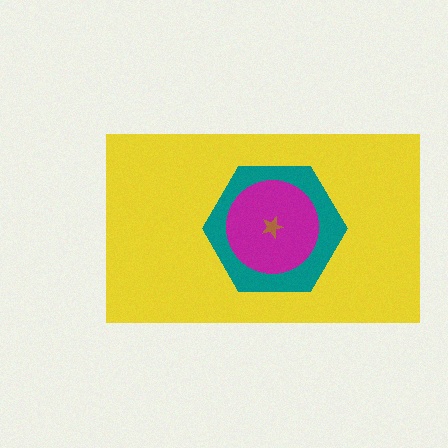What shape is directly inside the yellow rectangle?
The teal hexagon.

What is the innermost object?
The brown star.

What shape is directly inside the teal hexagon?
The magenta circle.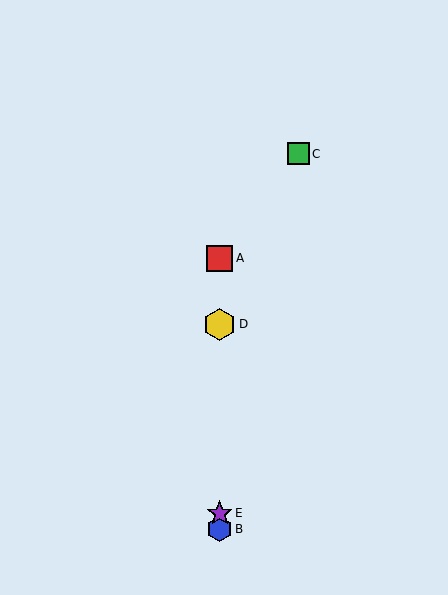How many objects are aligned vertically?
4 objects (A, B, D, E) are aligned vertically.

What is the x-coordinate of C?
Object C is at x≈299.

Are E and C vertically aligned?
No, E is at x≈220 and C is at x≈299.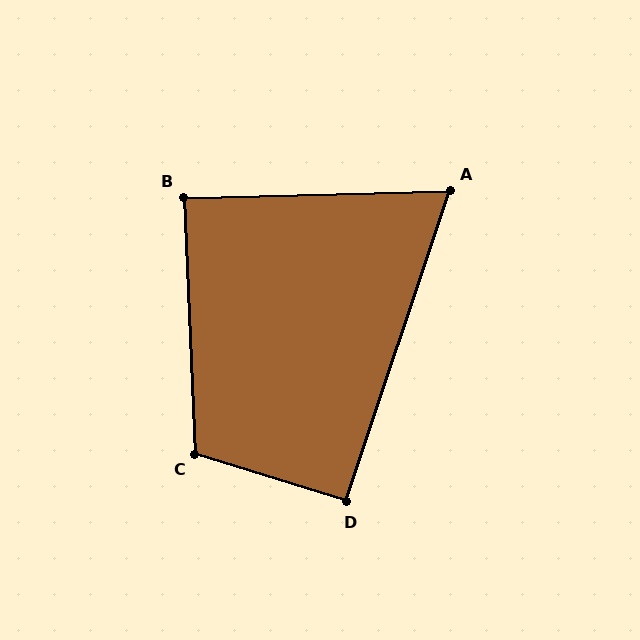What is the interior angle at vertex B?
Approximately 89 degrees (approximately right).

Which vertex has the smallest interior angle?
A, at approximately 70 degrees.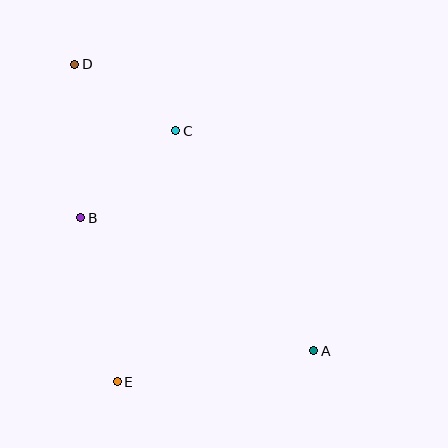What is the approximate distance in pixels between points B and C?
The distance between B and C is approximately 129 pixels.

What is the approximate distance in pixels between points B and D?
The distance between B and D is approximately 154 pixels.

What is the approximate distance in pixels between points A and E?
The distance between A and E is approximately 199 pixels.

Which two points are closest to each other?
Points C and D are closest to each other.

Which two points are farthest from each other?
Points A and D are farthest from each other.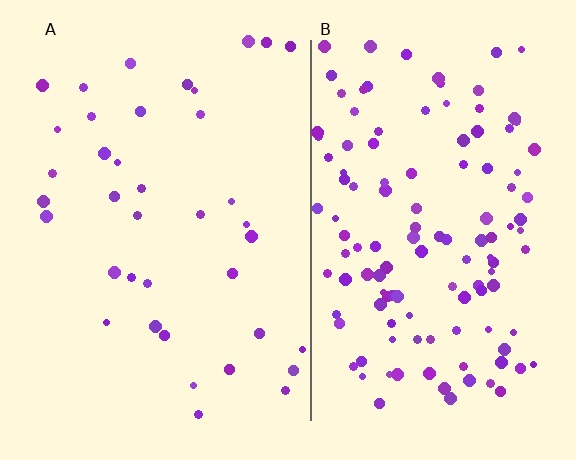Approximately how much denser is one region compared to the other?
Approximately 3.3× — region B over region A.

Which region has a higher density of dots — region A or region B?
B (the right).